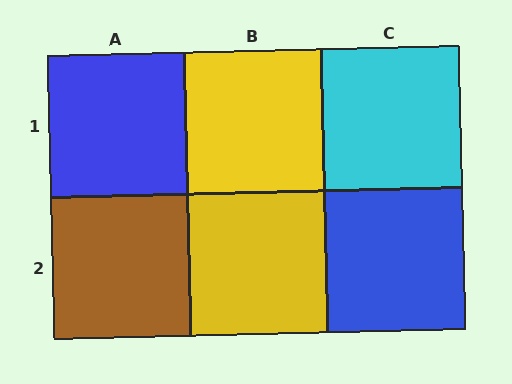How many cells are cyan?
1 cell is cyan.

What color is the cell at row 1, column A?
Blue.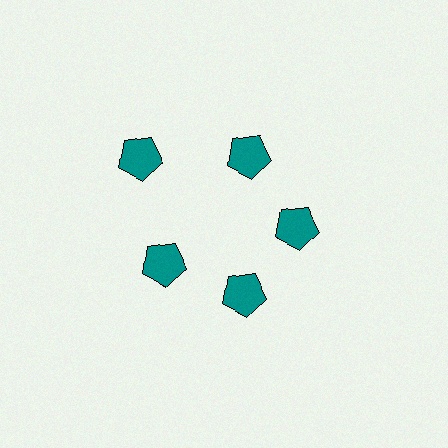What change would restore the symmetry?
The symmetry would be restored by moving it inward, back onto the ring so that all 5 pentagons sit at equal angles and equal distance from the center.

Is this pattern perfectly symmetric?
No. The 5 teal pentagons are arranged in a ring, but one element near the 10 o'clock position is pushed outward from the center, breaking the 5-fold rotational symmetry.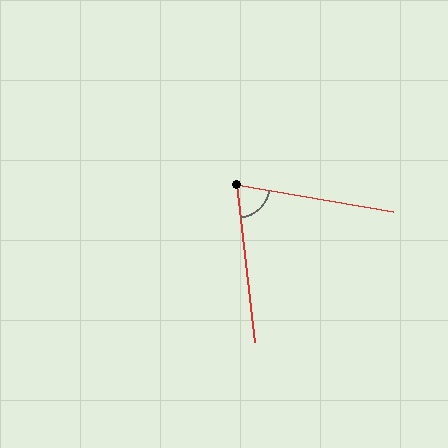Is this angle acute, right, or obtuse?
It is acute.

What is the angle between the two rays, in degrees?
Approximately 74 degrees.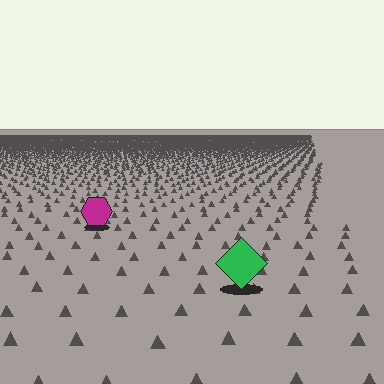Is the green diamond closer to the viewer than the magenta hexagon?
Yes. The green diamond is closer — you can tell from the texture gradient: the ground texture is coarser near it.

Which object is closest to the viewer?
The green diamond is closest. The texture marks near it are larger and more spread out.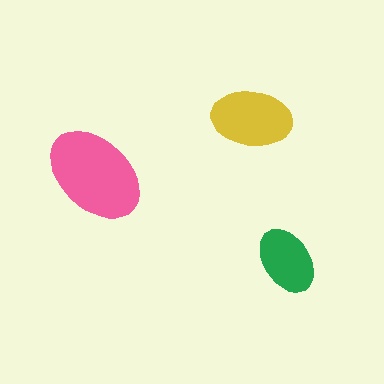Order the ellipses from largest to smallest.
the pink one, the yellow one, the green one.